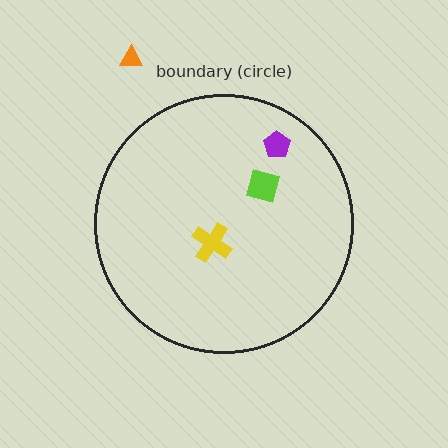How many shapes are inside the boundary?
3 inside, 1 outside.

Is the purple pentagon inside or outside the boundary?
Inside.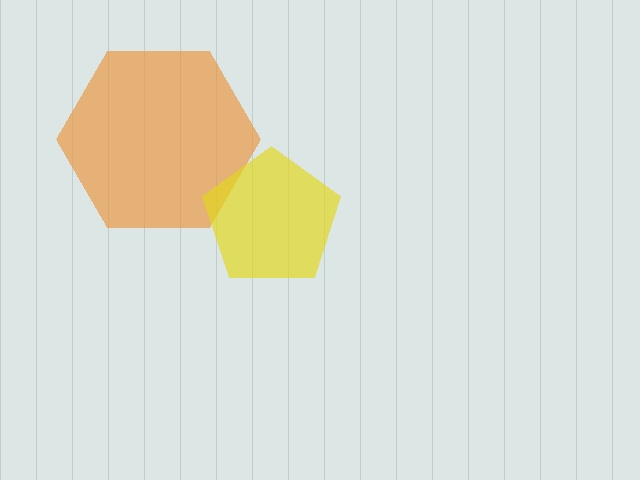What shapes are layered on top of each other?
The layered shapes are: an orange hexagon, a yellow pentagon.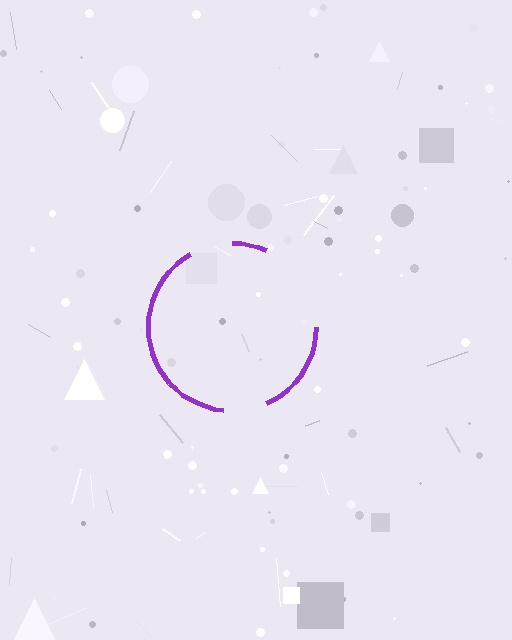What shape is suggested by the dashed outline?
The dashed outline suggests a circle.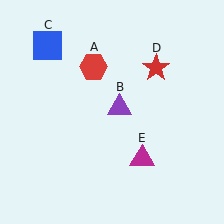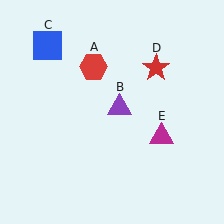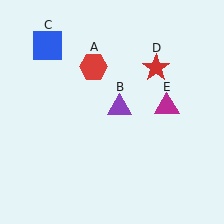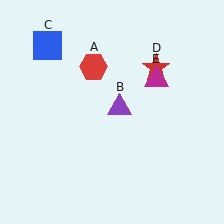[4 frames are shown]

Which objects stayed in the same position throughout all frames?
Red hexagon (object A) and purple triangle (object B) and blue square (object C) and red star (object D) remained stationary.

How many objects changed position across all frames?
1 object changed position: magenta triangle (object E).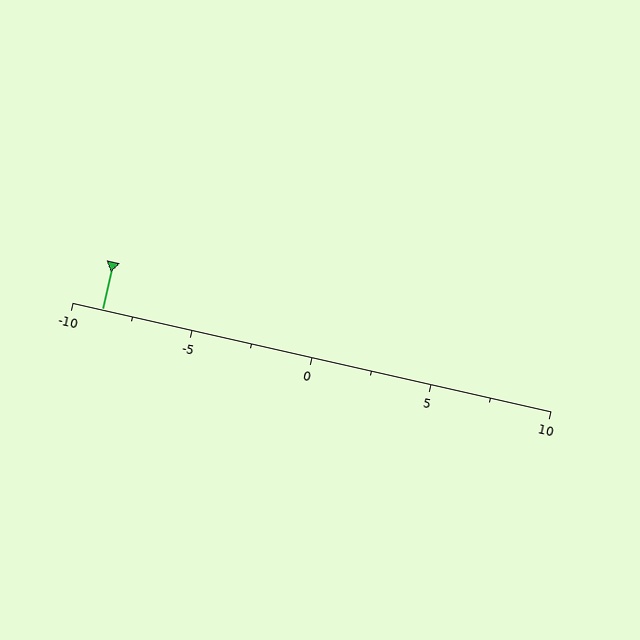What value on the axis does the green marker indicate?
The marker indicates approximately -8.8.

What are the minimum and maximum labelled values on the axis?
The axis runs from -10 to 10.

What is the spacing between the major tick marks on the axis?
The major ticks are spaced 5 apart.